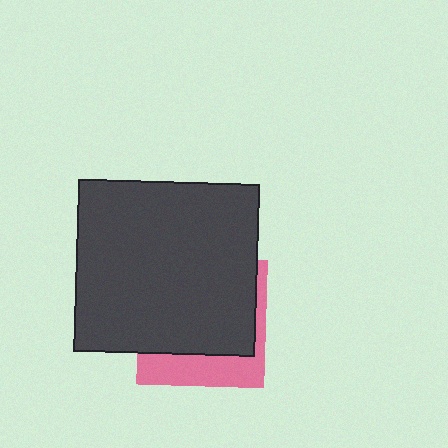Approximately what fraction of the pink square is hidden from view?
Roughly 69% of the pink square is hidden behind the dark gray rectangle.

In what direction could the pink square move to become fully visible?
The pink square could move down. That would shift it out from behind the dark gray rectangle entirely.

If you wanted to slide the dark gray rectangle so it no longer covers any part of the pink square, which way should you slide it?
Slide it up — that is the most direct way to separate the two shapes.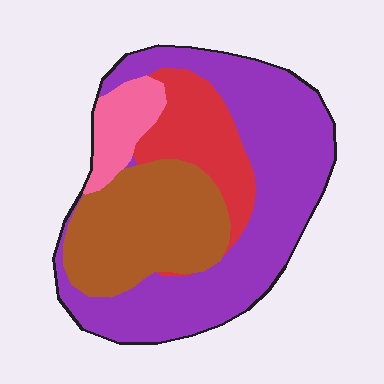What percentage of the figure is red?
Red takes up less than a quarter of the figure.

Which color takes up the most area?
Purple, at roughly 50%.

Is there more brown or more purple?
Purple.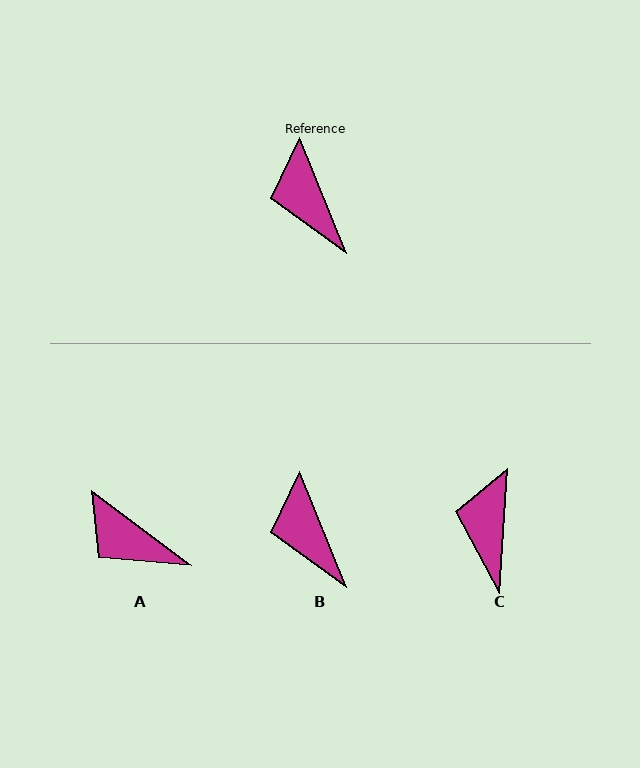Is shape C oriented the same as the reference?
No, it is off by about 26 degrees.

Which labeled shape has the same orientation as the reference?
B.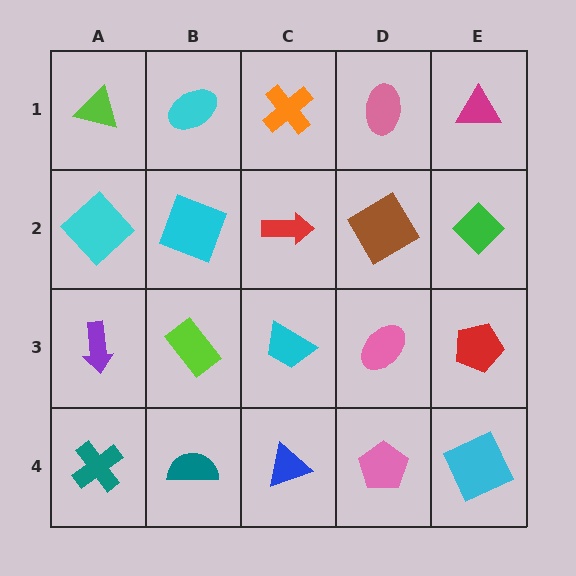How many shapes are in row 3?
5 shapes.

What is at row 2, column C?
A red arrow.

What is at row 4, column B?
A teal semicircle.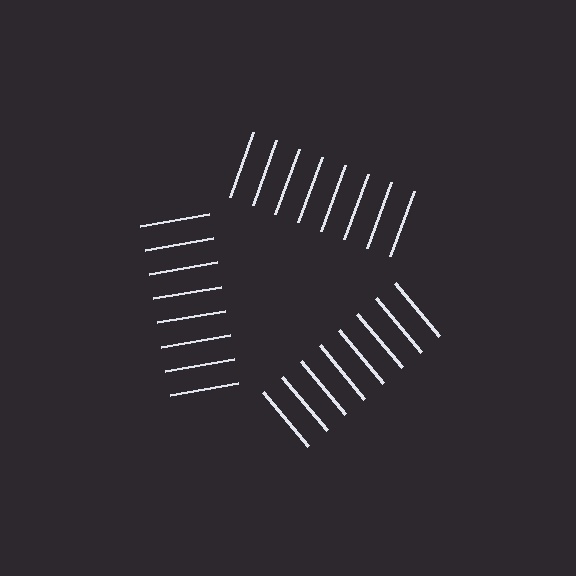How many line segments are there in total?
24 — 8 along each of the 3 edges.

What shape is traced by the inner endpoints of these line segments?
An illusory triangle — the line segments terminate on its edges but no continuous stroke is drawn.